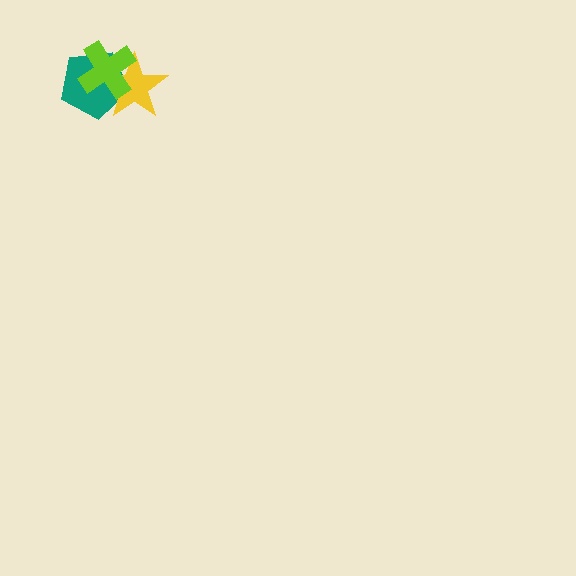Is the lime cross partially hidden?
No, no other shape covers it.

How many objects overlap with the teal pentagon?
2 objects overlap with the teal pentagon.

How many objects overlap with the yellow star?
2 objects overlap with the yellow star.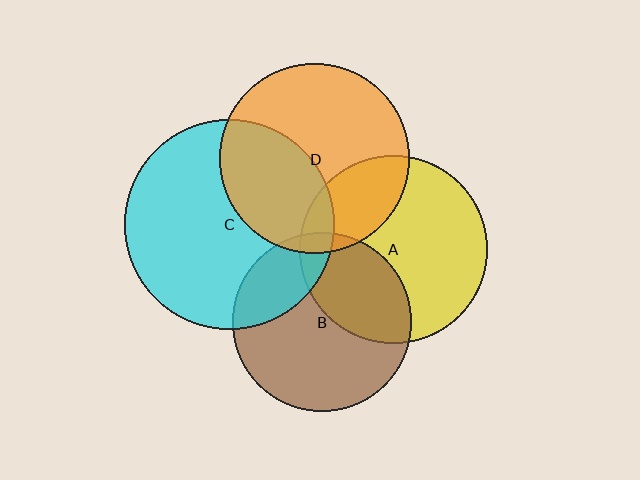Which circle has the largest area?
Circle C (cyan).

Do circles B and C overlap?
Yes.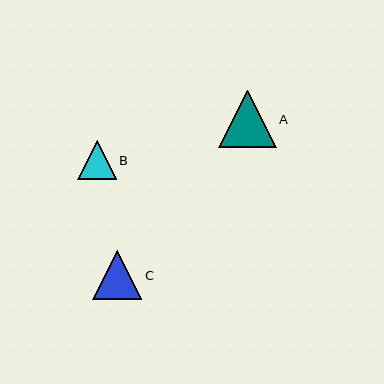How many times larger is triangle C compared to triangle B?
Triangle C is approximately 1.3 times the size of triangle B.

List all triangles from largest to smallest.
From largest to smallest: A, C, B.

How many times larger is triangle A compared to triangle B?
Triangle A is approximately 1.5 times the size of triangle B.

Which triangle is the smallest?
Triangle B is the smallest with a size of approximately 39 pixels.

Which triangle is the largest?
Triangle A is the largest with a size of approximately 57 pixels.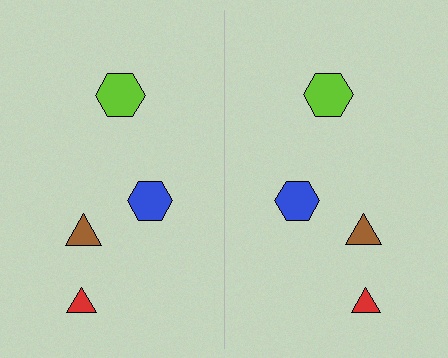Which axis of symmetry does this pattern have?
The pattern has a vertical axis of symmetry running through the center of the image.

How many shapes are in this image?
There are 8 shapes in this image.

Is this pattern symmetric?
Yes, this pattern has bilateral (reflection) symmetry.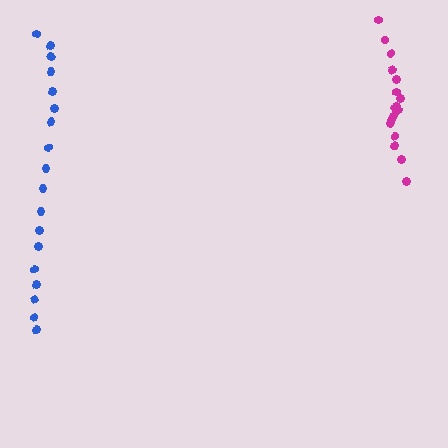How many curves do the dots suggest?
There are 2 distinct paths.